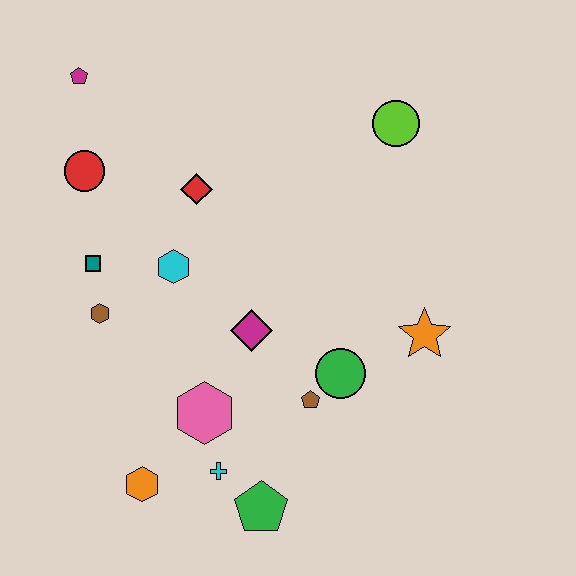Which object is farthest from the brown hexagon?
The lime circle is farthest from the brown hexagon.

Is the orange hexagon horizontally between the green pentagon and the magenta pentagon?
Yes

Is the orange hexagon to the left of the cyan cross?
Yes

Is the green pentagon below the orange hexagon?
Yes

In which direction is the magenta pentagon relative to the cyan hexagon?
The magenta pentagon is above the cyan hexagon.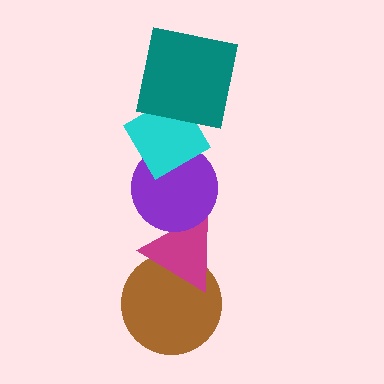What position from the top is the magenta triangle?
The magenta triangle is 4th from the top.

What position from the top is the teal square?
The teal square is 1st from the top.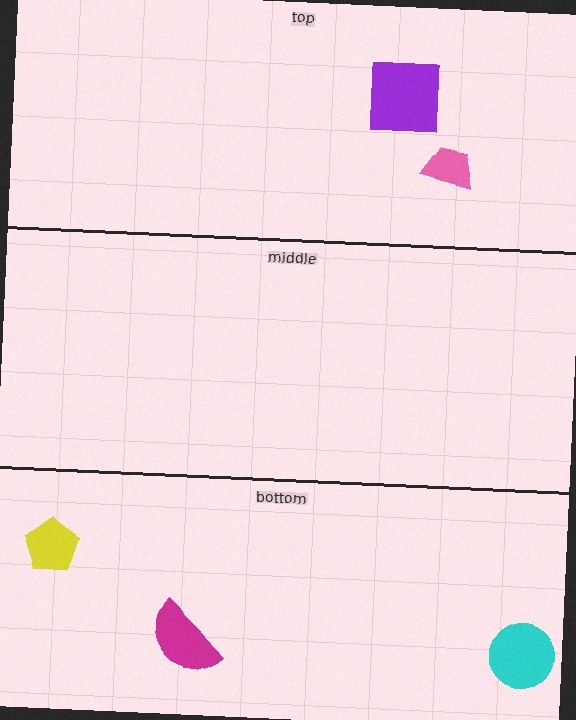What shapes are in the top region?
The purple square, the pink trapezoid.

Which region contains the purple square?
The top region.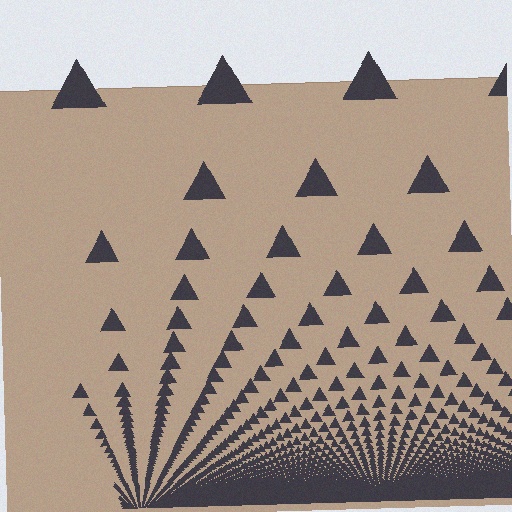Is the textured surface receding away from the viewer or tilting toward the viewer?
The surface appears to tilt toward the viewer. Texture elements get larger and sparser toward the top.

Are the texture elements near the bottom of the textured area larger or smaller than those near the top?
Smaller. The gradient is inverted — elements near the bottom are smaller and denser.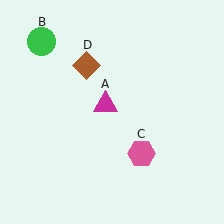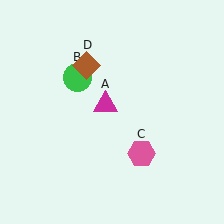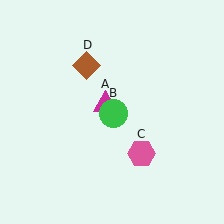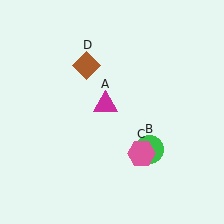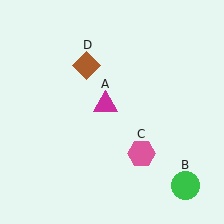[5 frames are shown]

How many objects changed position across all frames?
1 object changed position: green circle (object B).